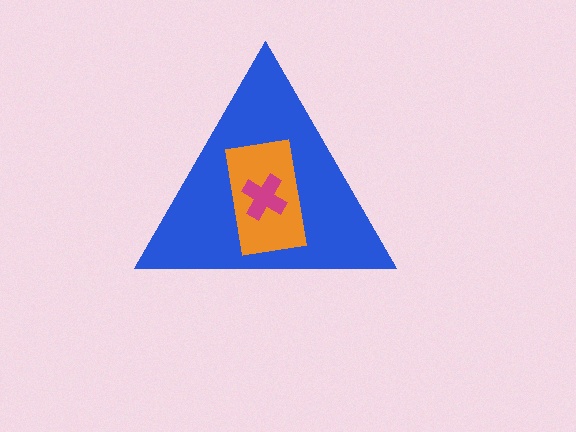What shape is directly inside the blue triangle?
The orange rectangle.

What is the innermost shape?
The magenta cross.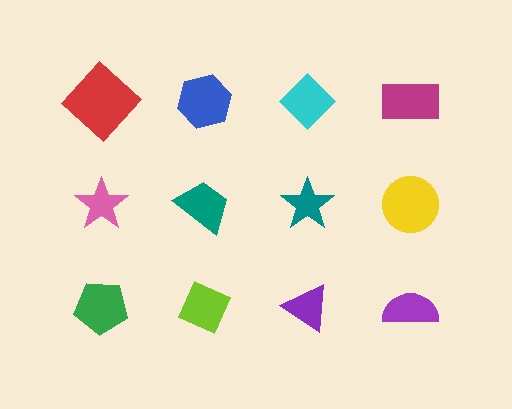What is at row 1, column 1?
A red diamond.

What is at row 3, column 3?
A purple triangle.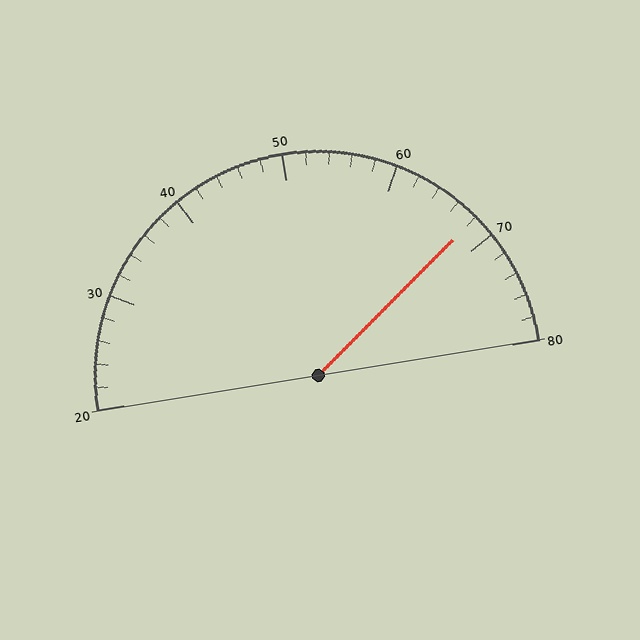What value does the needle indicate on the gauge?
The needle indicates approximately 68.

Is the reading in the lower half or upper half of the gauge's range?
The reading is in the upper half of the range (20 to 80).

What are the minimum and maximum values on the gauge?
The gauge ranges from 20 to 80.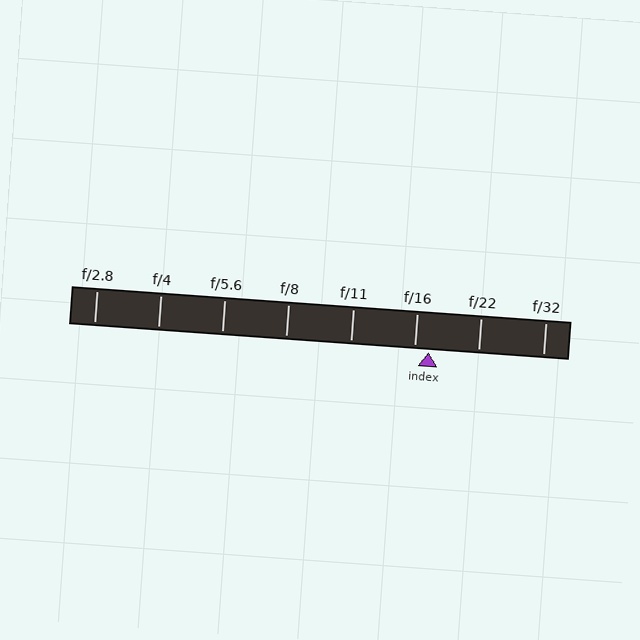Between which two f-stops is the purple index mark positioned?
The index mark is between f/16 and f/22.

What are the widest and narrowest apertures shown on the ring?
The widest aperture shown is f/2.8 and the narrowest is f/32.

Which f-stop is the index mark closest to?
The index mark is closest to f/16.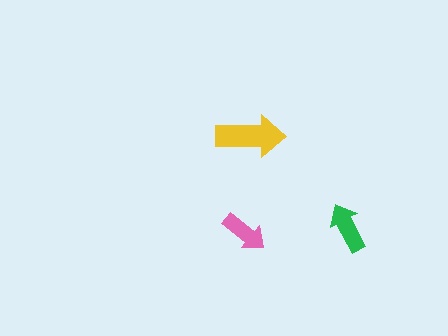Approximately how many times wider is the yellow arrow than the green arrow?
About 1.5 times wider.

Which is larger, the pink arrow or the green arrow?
The green one.